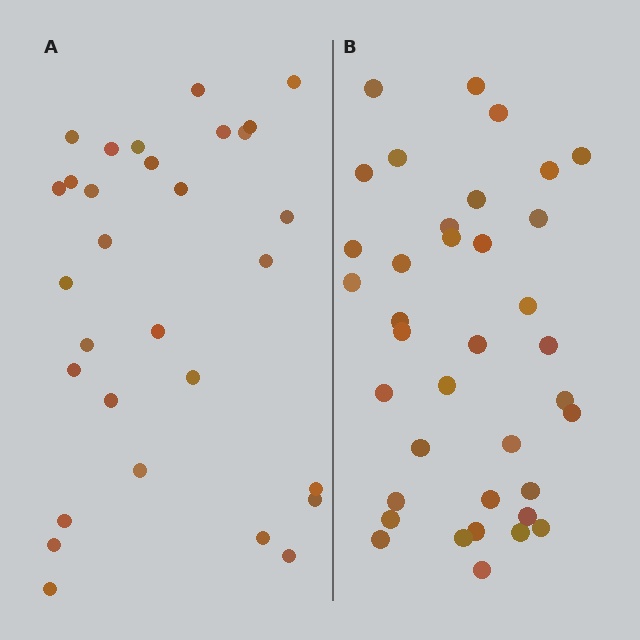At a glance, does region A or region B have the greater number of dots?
Region B (the right region) has more dots.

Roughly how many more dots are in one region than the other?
Region B has roughly 8 or so more dots than region A.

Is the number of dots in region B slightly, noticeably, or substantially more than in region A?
Region B has only slightly more — the two regions are fairly close. The ratio is roughly 1.2 to 1.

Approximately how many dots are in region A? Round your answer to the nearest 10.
About 30 dots.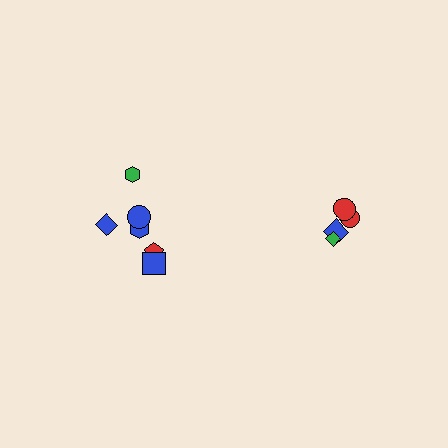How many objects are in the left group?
There are 6 objects.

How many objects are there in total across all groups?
There are 10 objects.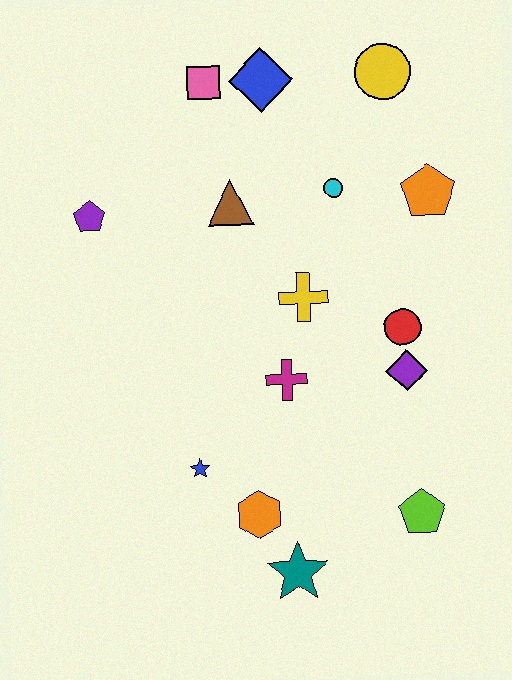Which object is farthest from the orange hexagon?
The yellow circle is farthest from the orange hexagon.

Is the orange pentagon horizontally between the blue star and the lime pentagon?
No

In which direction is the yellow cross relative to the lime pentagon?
The yellow cross is above the lime pentagon.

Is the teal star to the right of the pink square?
Yes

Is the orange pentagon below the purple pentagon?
No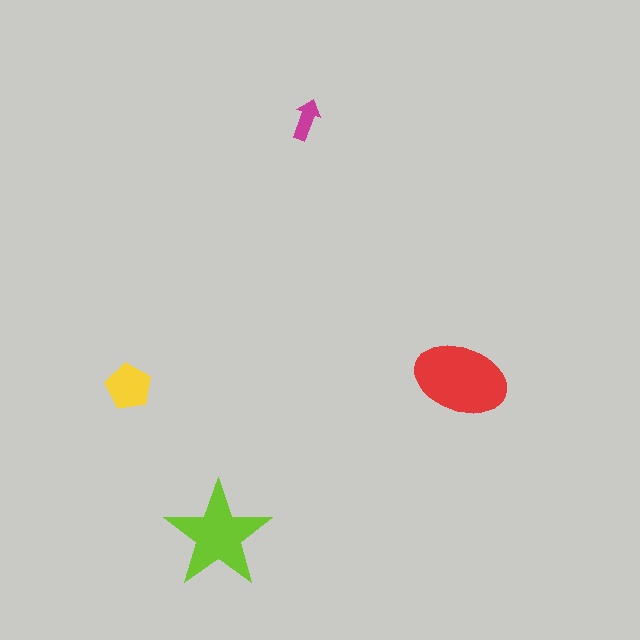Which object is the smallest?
The magenta arrow.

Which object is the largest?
The red ellipse.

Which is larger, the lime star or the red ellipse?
The red ellipse.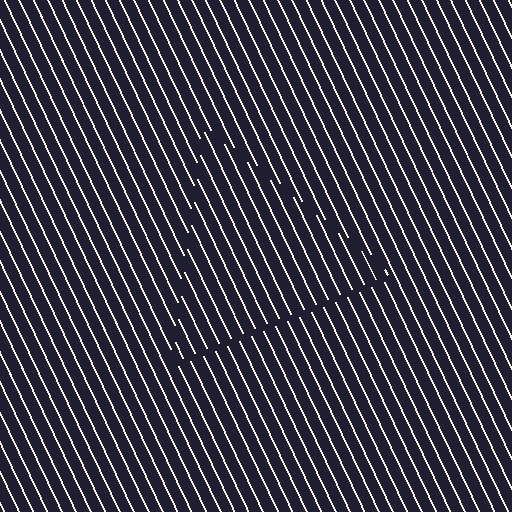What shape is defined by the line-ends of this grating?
An illusory triangle. The interior of the shape contains the same grating, shifted by half a period — the contour is defined by the phase discontinuity where line-ends from the inner and outer gratings abut.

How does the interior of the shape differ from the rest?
The interior of the shape contains the same grating, shifted by half a period — the contour is defined by the phase discontinuity where line-ends from the inner and outer gratings abut.